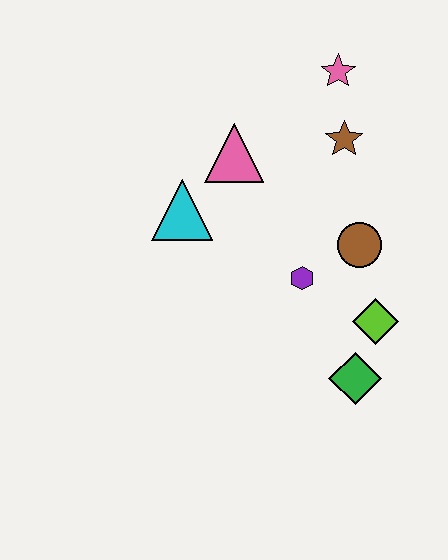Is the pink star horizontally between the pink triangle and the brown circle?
Yes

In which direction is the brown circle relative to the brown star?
The brown circle is below the brown star.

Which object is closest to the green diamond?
The lime diamond is closest to the green diamond.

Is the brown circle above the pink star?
No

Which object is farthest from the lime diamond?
The pink star is farthest from the lime diamond.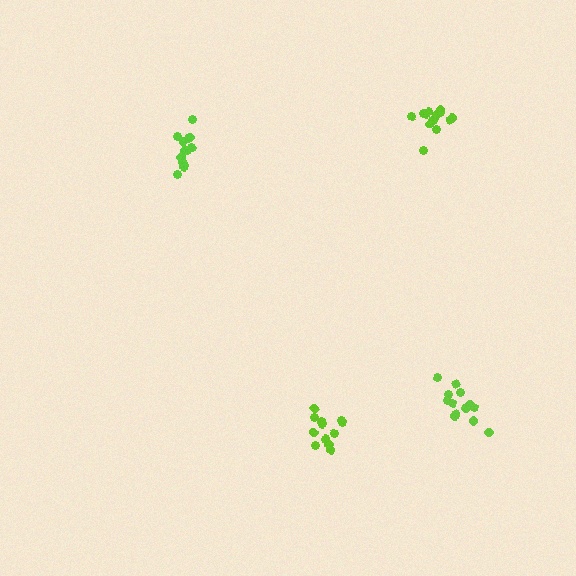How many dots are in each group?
Group 1: 13 dots, Group 2: 12 dots, Group 3: 13 dots, Group 4: 14 dots (52 total).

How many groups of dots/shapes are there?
There are 4 groups.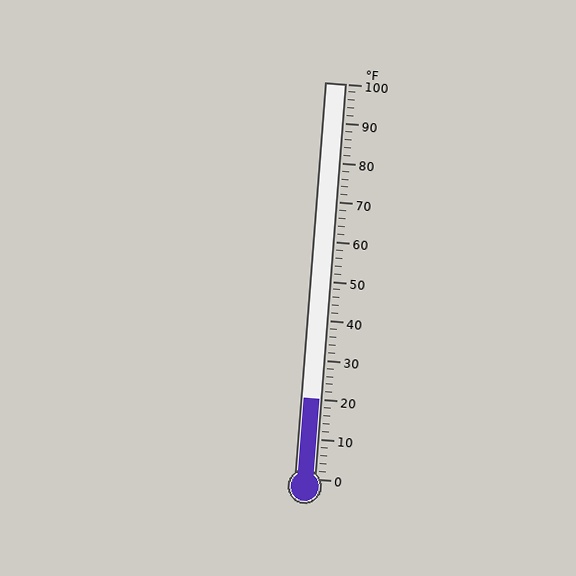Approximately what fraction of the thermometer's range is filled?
The thermometer is filled to approximately 20% of its range.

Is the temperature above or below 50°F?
The temperature is below 50°F.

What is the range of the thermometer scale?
The thermometer scale ranges from 0°F to 100°F.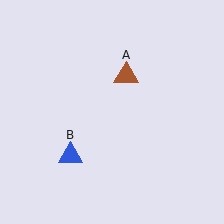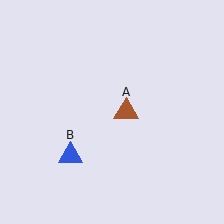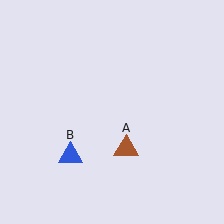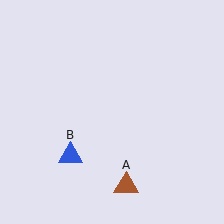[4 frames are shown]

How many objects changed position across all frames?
1 object changed position: brown triangle (object A).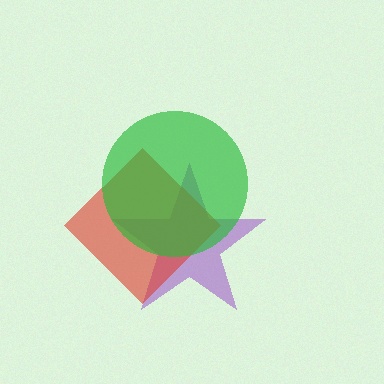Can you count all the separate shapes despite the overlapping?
Yes, there are 3 separate shapes.